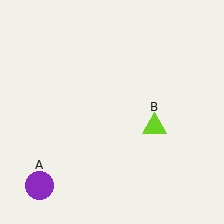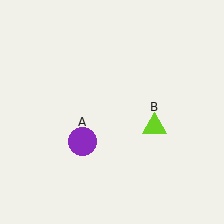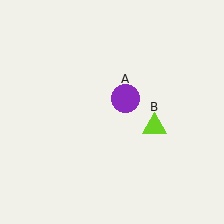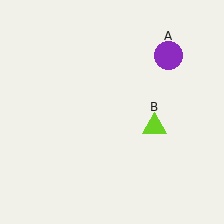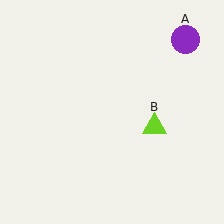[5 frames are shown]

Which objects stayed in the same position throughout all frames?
Lime triangle (object B) remained stationary.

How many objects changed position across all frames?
1 object changed position: purple circle (object A).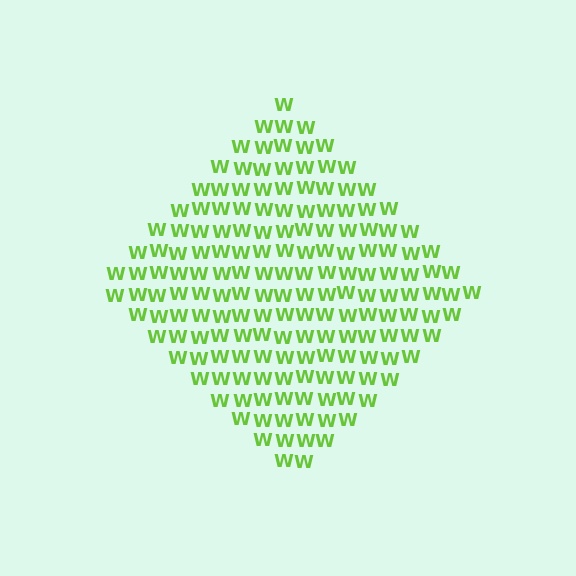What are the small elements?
The small elements are letter W's.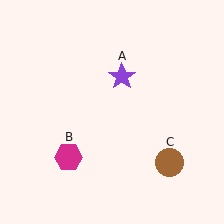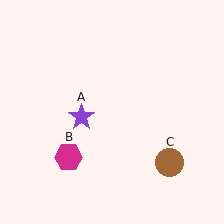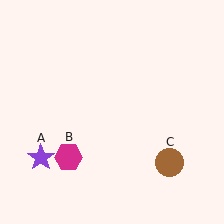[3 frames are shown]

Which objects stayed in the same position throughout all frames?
Magenta hexagon (object B) and brown circle (object C) remained stationary.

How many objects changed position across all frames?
1 object changed position: purple star (object A).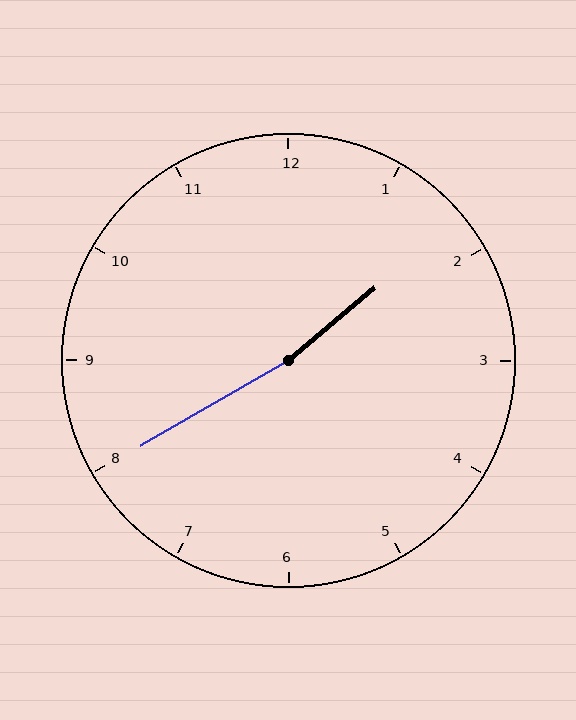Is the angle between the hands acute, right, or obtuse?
It is obtuse.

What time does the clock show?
1:40.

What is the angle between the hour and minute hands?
Approximately 170 degrees.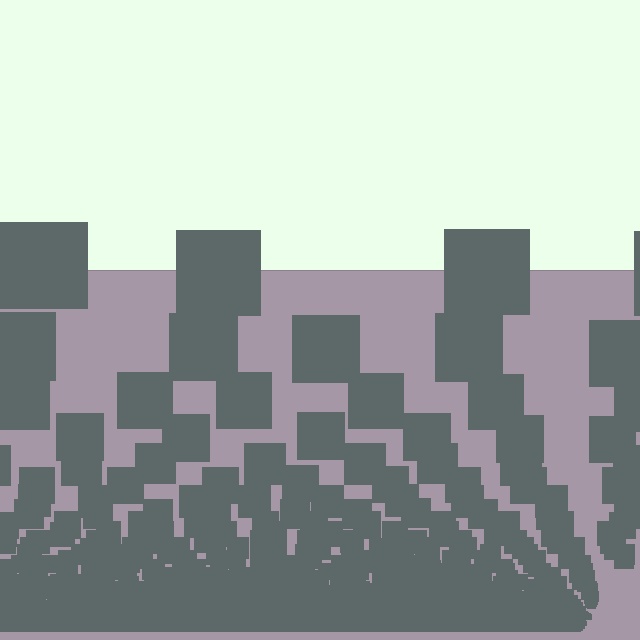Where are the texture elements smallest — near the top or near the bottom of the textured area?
Near the bottom.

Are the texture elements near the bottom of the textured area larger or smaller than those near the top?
Smaller. The gradient is inverted — elements near the bottom are smaller and denser.